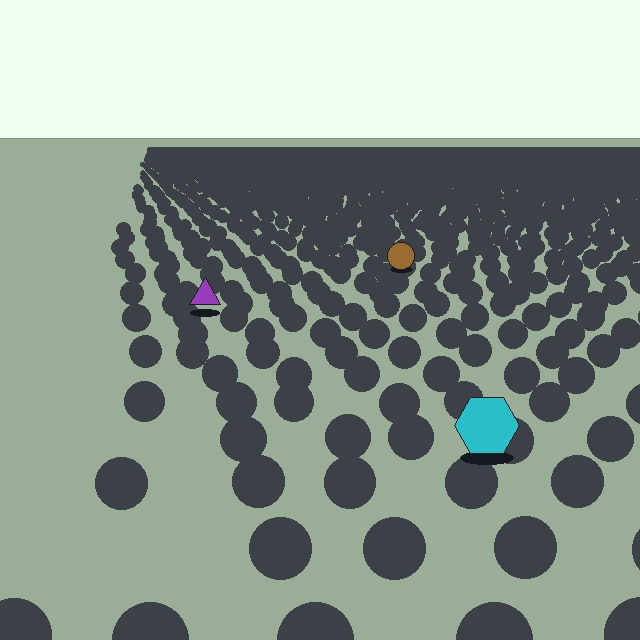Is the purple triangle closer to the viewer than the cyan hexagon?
No. The cyan hexagon is closer — you can tell from the texture gradient: the ground texture is coarser near it.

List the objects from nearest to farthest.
From nearest to farthest: the cyan hexagon, the purple triangle, the brown circle.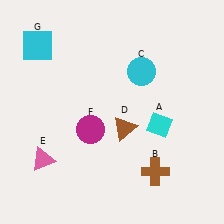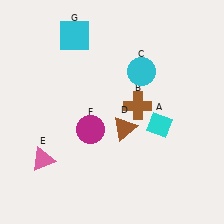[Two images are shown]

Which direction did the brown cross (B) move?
The brown cross (B) moved up.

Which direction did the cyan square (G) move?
The cyan square (G) moved right.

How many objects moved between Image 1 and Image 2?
2 objects moved between the two images.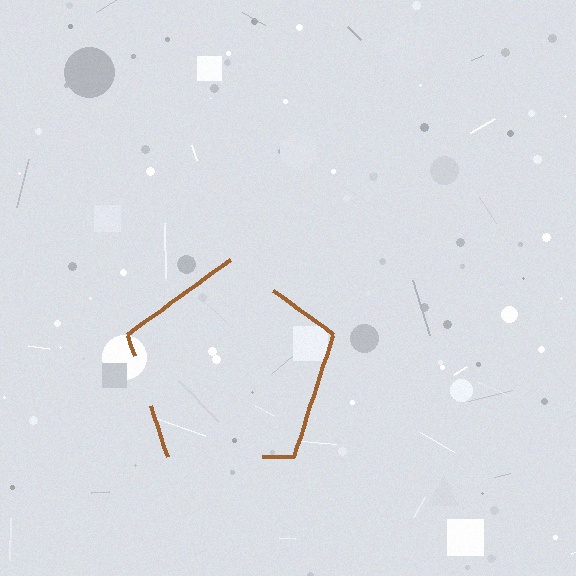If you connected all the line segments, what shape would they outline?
They would outline a pentagon.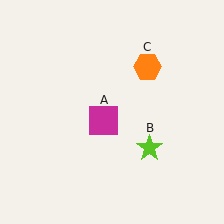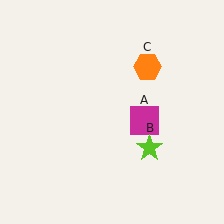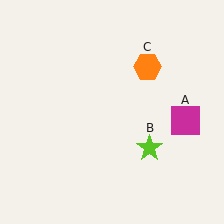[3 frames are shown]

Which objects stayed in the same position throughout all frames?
Lime star (object B) and orange hexagon (object C) remained stationary.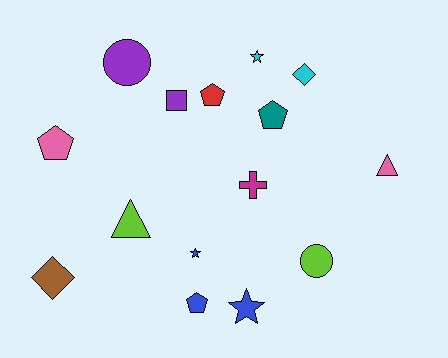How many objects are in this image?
There are 15 objects.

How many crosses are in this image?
There is 1 cross.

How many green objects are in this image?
There are no green objects.